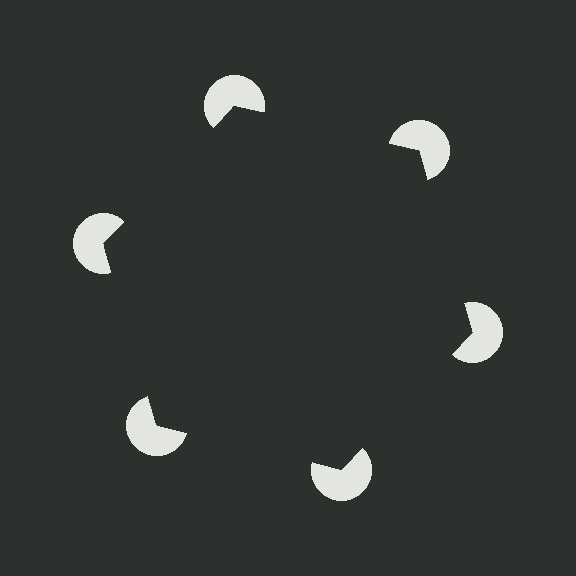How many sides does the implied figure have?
6 sides.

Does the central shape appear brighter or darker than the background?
It typically appears slightly darker than the background, even though no actual brightness change is drawn.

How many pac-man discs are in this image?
There are 6 — one at each vertex of the illusory hexagon.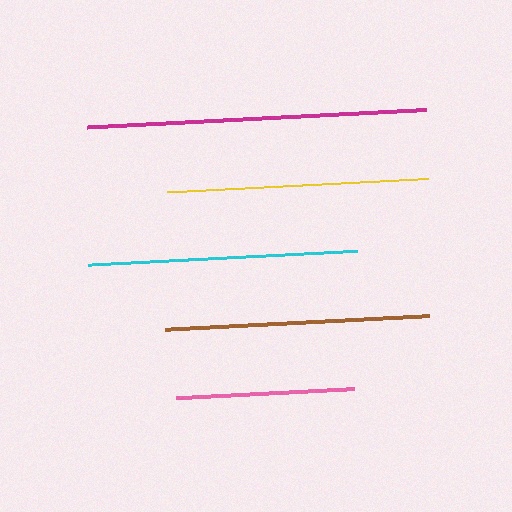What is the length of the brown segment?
The brown segment is approximately 265 pixels long.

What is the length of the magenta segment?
The magenta segment is approximately 338 pixels long.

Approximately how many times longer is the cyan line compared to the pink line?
The cyan line is approximately 1.5 times the length of the pink line.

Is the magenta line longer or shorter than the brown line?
The magenta line is longer than the brown line.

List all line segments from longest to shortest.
From longest to shortest: magenta, cyan, brown, yellow, pink.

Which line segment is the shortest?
The pink line is the shortest at approximately 178 pixels.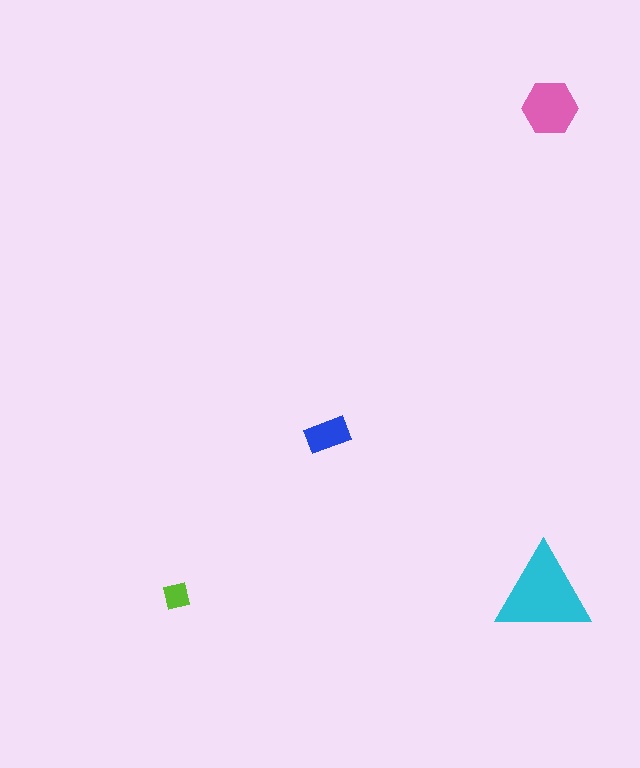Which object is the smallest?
The lime square.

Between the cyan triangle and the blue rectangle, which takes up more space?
The cyan triangle.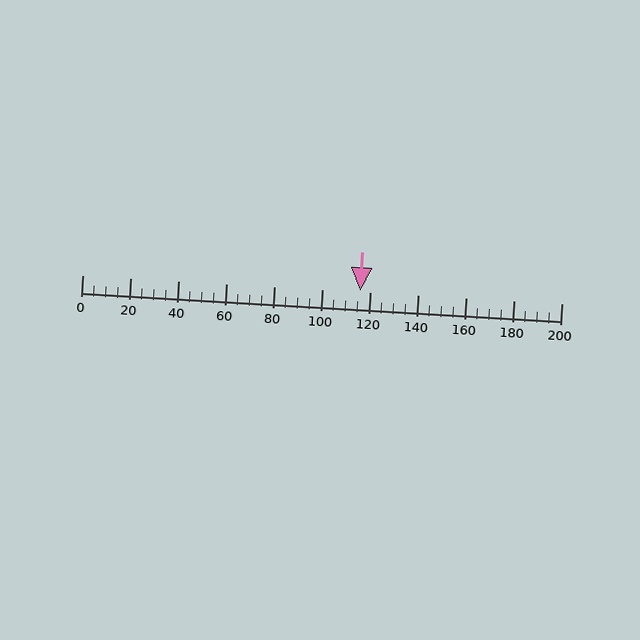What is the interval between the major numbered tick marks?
The major tick marks are spaced 20 units apart.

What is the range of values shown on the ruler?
The ruler shows values from 0 to 200.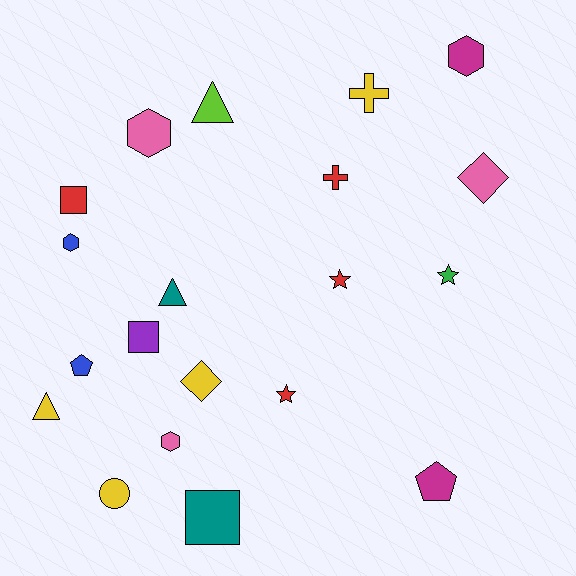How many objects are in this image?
There are 20 objects.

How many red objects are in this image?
There are 4 red objects.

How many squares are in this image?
There are 3 squares.